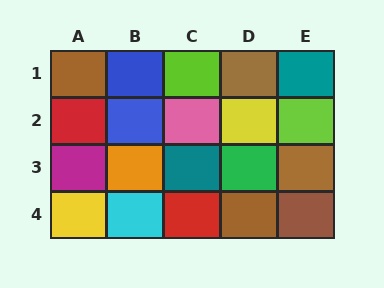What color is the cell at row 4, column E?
Brown.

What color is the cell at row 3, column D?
Green.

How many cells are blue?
2 cells are blue.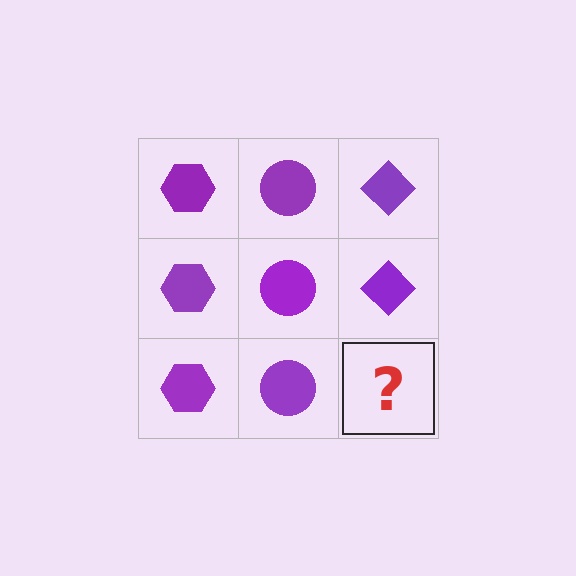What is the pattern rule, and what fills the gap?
The rule is that each column has a consistent shape. The gap should be filled with a purple diamond.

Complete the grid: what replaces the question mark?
The question mark should be replaced with a purple diamond.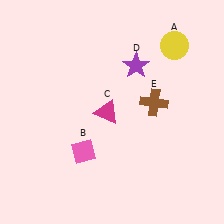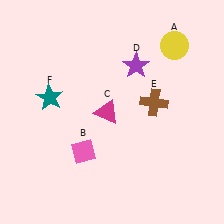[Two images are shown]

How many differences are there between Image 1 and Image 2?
There is 1 difference between the two images.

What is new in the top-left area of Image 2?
A teal star (F) was added in the top-left area of Image 2.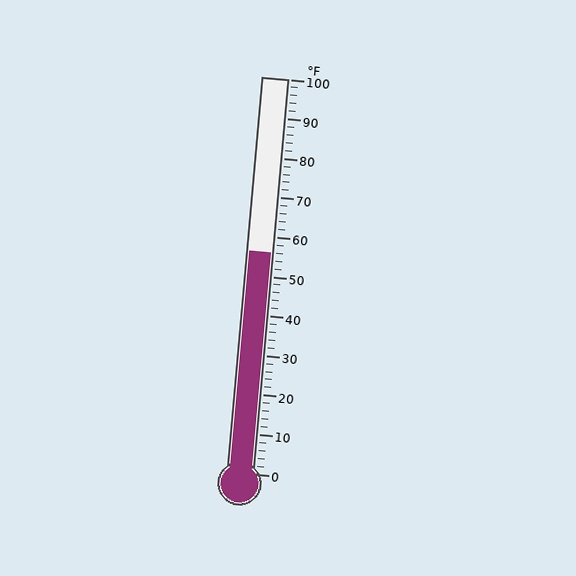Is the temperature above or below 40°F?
The temperature is above 40°F.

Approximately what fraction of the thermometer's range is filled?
The thermometer is filled to approximately 55% of its range.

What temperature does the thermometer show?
The thermometer shows approximately 56°F.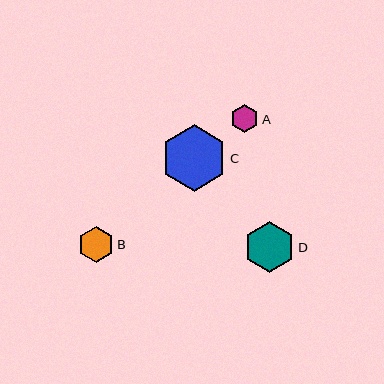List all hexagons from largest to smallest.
From largest to smallest: C, D, B, A.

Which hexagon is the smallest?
Hexagon A is the smallest with a size of approximately 28 pixels.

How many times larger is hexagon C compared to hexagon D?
Hexagon C is approximately 1.3 times the size of hexagon D.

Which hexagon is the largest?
Hexagon C is the largest with a size of approximately 67 pixels.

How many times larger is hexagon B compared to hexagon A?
Hexagon B is approximately 1.3 times the size of hexagon A.